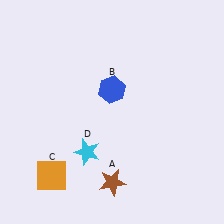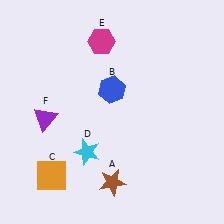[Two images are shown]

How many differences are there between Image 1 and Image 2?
There are 2 differences between the two images.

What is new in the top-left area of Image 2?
A magenta hexagon (E) was added in the top-left area of Image 2.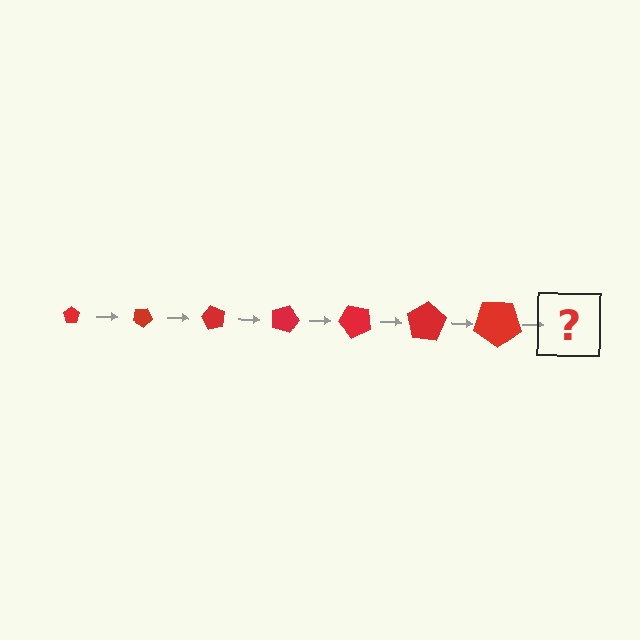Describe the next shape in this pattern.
It should be a pentagon, larger than the previous one and rotated 210 degrees from the start.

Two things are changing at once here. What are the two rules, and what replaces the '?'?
The two rules are that the pentagon grows larger each step and it rotates 30 degrees each step. The '?' should be a pentagon, larger than the previous one and rotated 210 degrees from the start.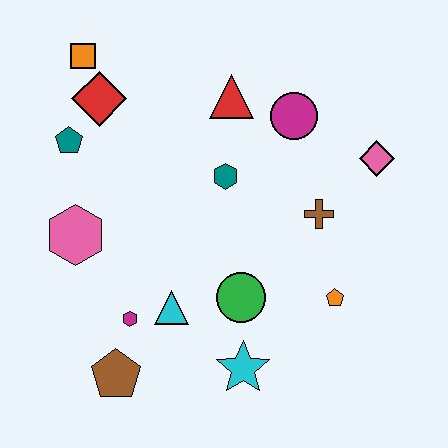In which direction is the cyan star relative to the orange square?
The cyan star is below the orange square.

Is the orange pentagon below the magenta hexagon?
No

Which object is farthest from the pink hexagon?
The pink diamond is farthest from the pink hexagon.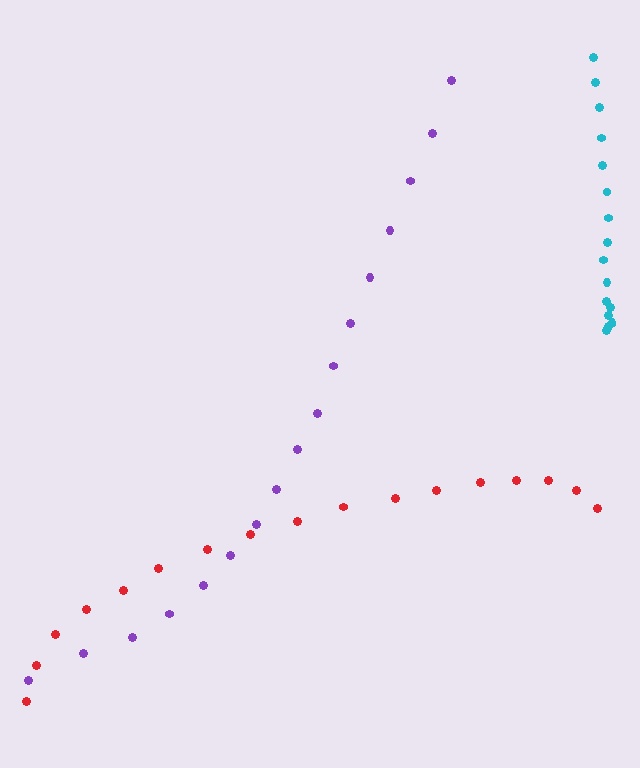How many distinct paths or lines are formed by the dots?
There are 3 distinct paths.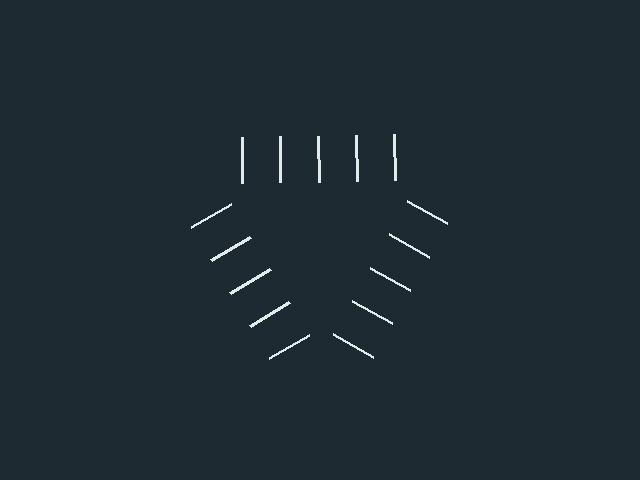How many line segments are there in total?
15 — 5 along each of the 3 edges.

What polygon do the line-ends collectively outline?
An illusory triangle — the line segments terminate on its edges but no continuous stroke is drawn.